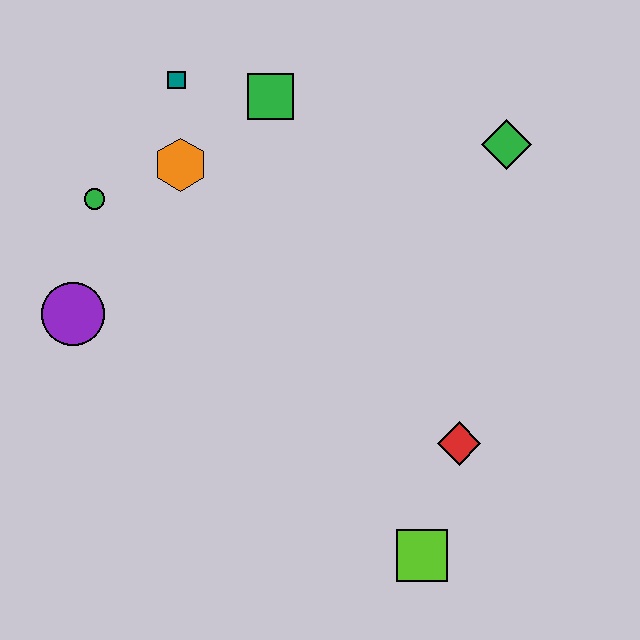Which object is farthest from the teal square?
The lime square is farthest from the teal square.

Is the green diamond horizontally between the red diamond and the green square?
No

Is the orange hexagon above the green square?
No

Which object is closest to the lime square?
The red diamond is closest to the lime square.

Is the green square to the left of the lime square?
Yes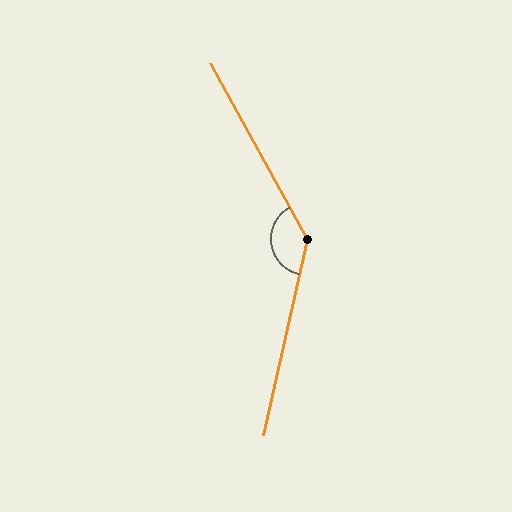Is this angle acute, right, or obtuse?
It is obtuse.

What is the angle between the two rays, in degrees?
Approximately 139 degrees.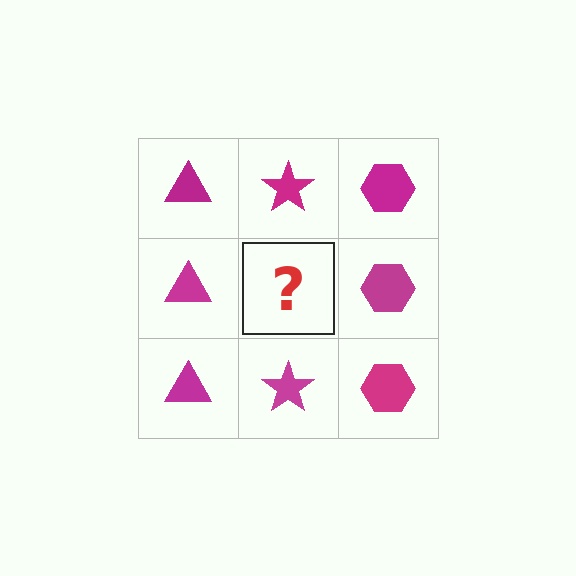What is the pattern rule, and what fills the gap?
The rule is that each column has a consistent shape. The gap should be filled with a magenta star.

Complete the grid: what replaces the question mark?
The question mark should be replaced with a magenta star.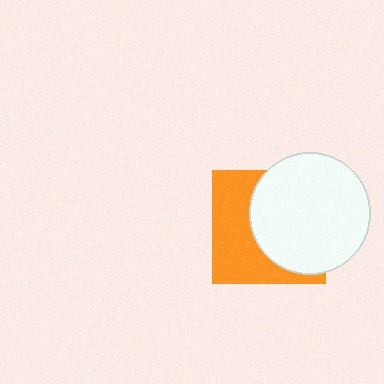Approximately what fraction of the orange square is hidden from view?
Roughly 54% of the orange square is hidden behind the white circle.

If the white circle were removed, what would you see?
You would see the complete orange square.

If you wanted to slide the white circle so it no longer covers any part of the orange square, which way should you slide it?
Slide it right — that is the most direct way to separate the two shapes.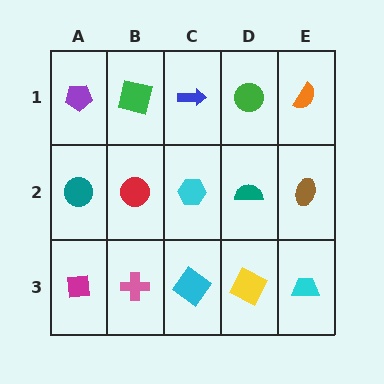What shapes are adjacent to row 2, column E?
An orange semicircle (row 1, column E), a cyan trapezoid (row 3, column E), a teal semicircle (row 2, column D).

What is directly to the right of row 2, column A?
A red circle.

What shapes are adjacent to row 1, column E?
A brown ellipse (row 2, column E), a green circle (row 1, column D).